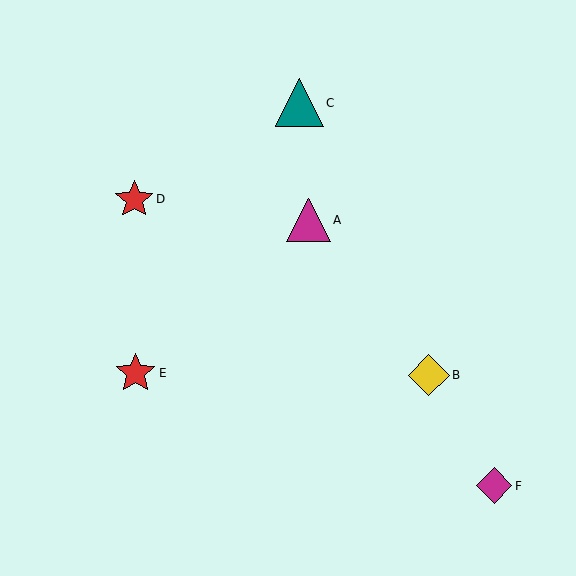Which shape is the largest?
The teal triangle (labeled C) is the largest.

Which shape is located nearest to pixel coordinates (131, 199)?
The red star (labeled D) at (134, 199) is nearest to that location.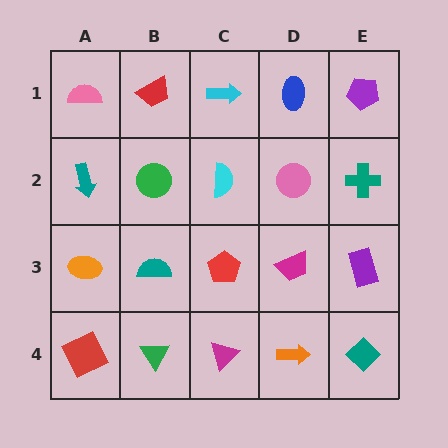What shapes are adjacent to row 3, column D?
A pink circle (row 2, column D), an orange arrow (row 4, column D), a red pentagon (row 3, column C), a purple rectangle (row 3, column E).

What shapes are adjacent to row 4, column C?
A red pentagon (row 3, column C), a green triangle (row 4, column B), an orange arrow (row 4, column D).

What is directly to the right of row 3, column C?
A magenta trapezoid.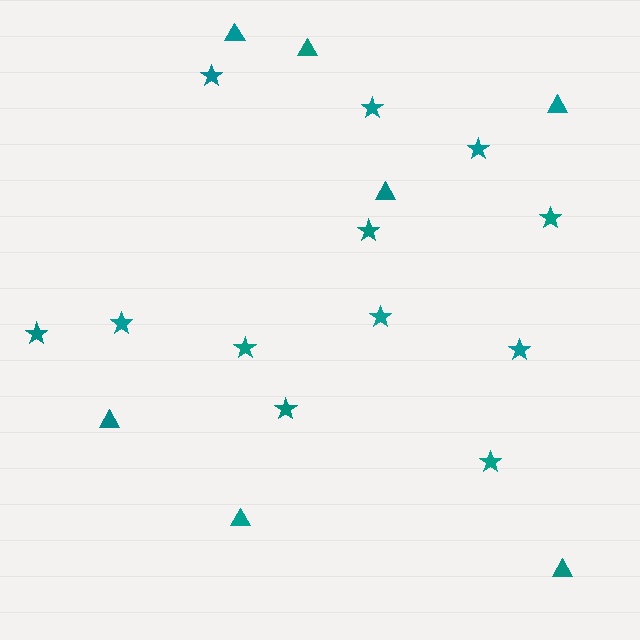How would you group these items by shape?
There are 2 groups: one group of triangles (7) and one group of stars (12).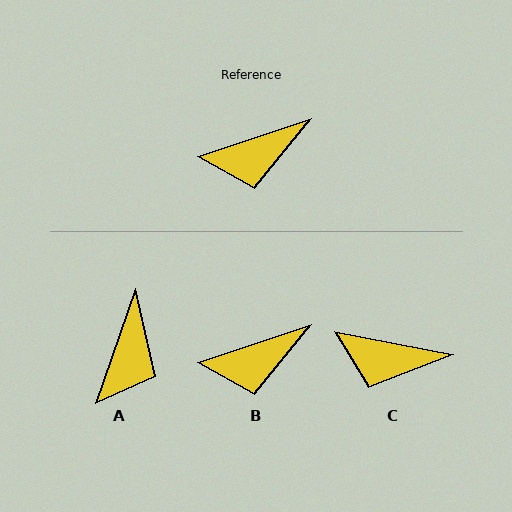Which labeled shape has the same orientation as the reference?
B.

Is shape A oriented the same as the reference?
No, it is off by about 52 degrees.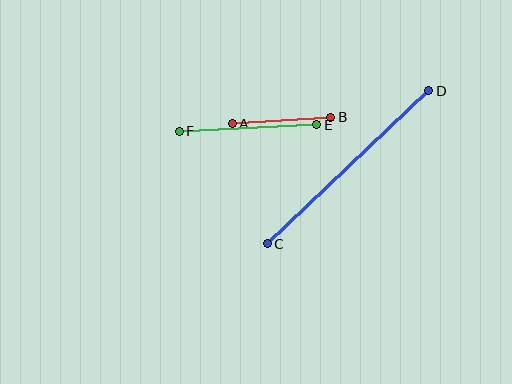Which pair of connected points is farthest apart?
Points C and D are farthest apart.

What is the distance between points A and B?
The distance is approximately 99 pixels.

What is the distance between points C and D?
The distance is approximately 222 pixels.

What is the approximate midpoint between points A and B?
The midpoint is at approximately (281, 121) pixels.